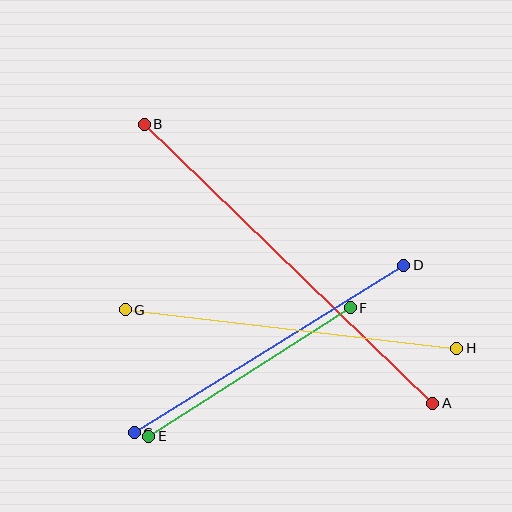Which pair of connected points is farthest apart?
Points A and B are farthest apart.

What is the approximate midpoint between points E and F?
The midpoint is at approximately (249, 372) pixels.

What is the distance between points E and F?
The distance is approximately 239 pixels.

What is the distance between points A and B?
The distance is approximately 402 pixels.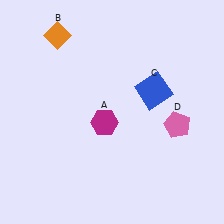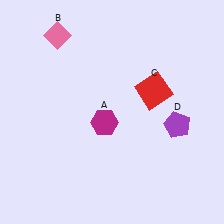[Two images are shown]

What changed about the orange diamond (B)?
In Image 1, B is orange. In Image 2, it changed to pink.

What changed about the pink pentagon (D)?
In Image 1, D is pink. In Image 2, it changed to purple.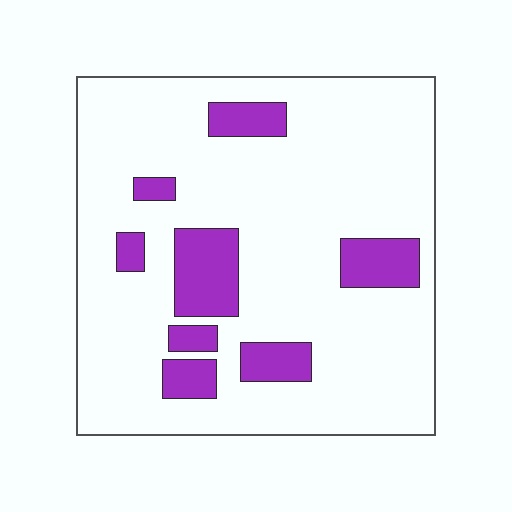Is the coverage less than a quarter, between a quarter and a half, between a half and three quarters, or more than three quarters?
Less than a quarter.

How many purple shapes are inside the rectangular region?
8.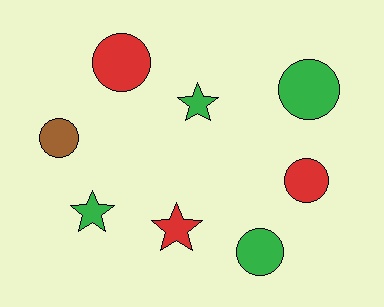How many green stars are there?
There are 2 green stars.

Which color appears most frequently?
Green, with 4 objects.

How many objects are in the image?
There are 8 objects.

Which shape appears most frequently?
Circle, with 5 objects.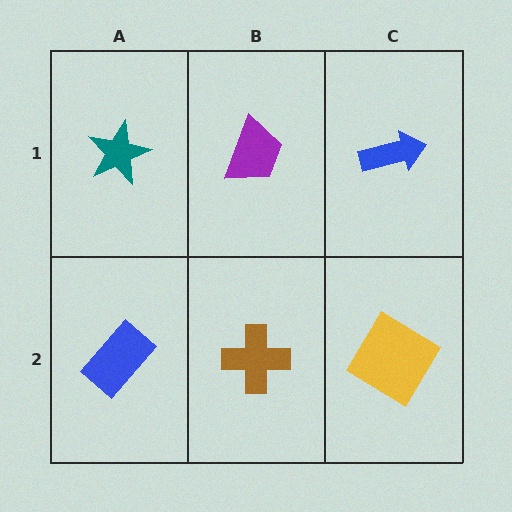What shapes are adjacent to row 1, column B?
A brown cross (row 2, column B), a teal star (row 1, column A), a blue arrow (row 1, column C).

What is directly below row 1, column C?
A yellow diamond.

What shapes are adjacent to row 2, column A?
A teal star (row 1, column A), a brown cross (row 2, column B).